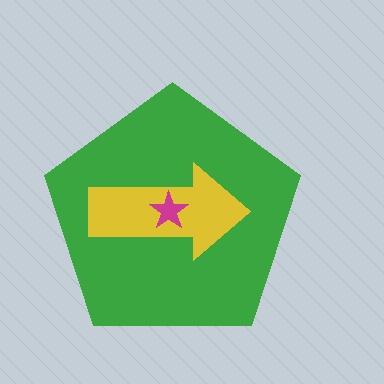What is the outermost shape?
The green pentagon.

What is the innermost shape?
The magenta star.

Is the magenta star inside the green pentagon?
Yes.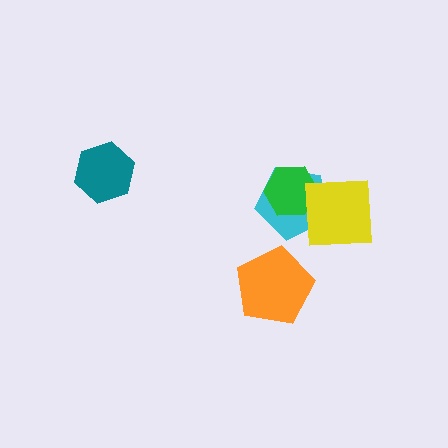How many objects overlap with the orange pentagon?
0 objects overlap with the orange pentagon.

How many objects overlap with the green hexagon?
2 objects overlap with the green hexagon.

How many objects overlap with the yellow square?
2 objects overlap with the yellow square.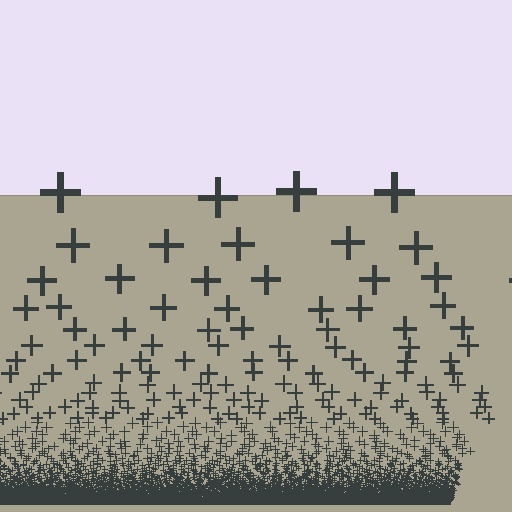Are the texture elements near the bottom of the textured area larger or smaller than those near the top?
Smaller. The gradient is inverted — elements near the bottom are smaller and denser.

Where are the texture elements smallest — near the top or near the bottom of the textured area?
Near the bottom.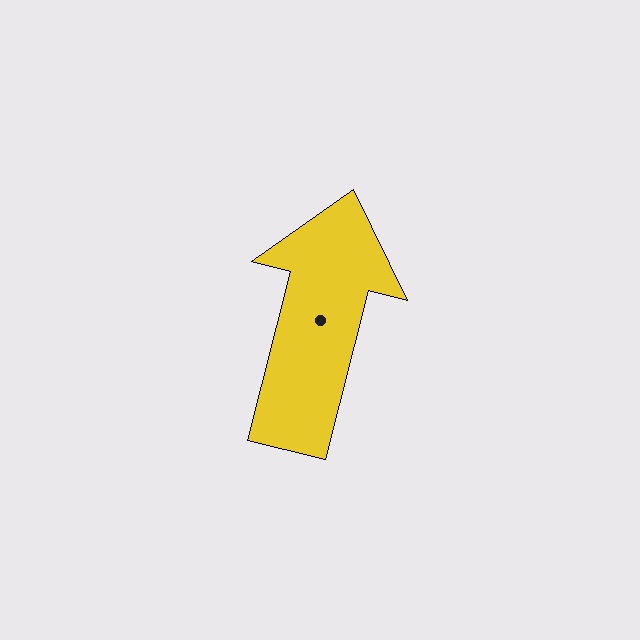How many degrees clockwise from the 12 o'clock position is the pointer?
Approximately 14 degrees.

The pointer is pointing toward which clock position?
Roughly 12 o'clock.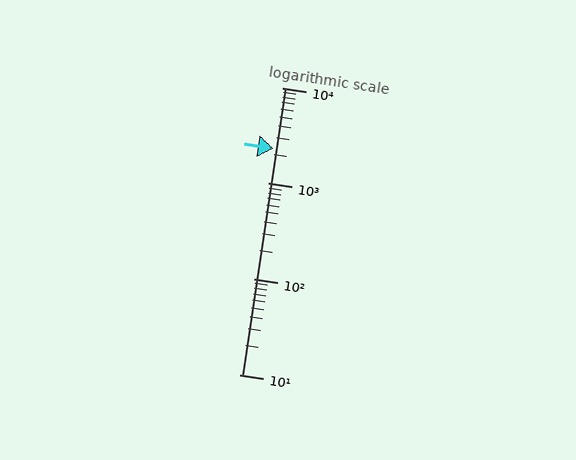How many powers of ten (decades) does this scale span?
The scale spans 3 decades, from 10 to 10000.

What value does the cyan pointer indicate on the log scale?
The pointer indicates approximately 2300.